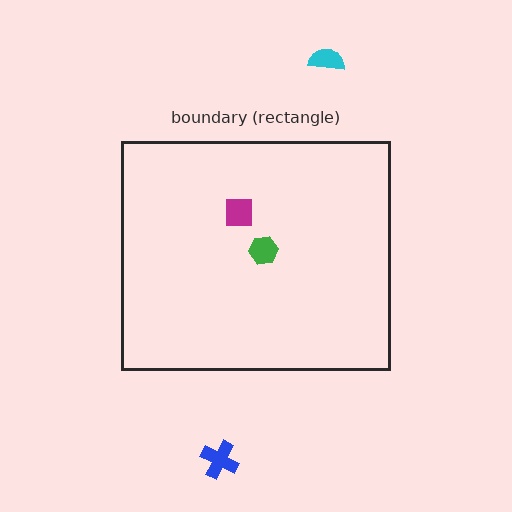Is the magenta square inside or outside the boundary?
Inside.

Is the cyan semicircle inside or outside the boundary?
Outside.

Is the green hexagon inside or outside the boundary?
Inside.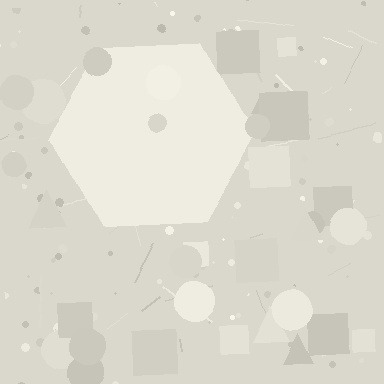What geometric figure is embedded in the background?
A hexagon is embedded in the background.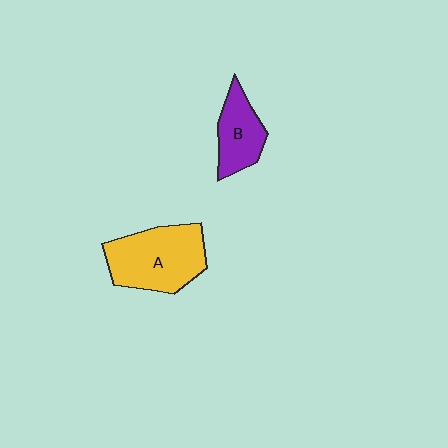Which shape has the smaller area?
Shape B (purple).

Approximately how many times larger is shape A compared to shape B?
Approximately 1.8 times.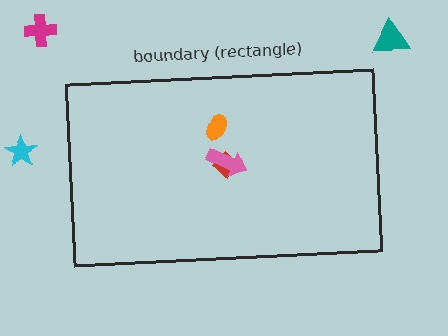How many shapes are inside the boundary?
3 inside, 3 outside.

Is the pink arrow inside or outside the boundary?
Inside.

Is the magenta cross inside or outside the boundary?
Outside.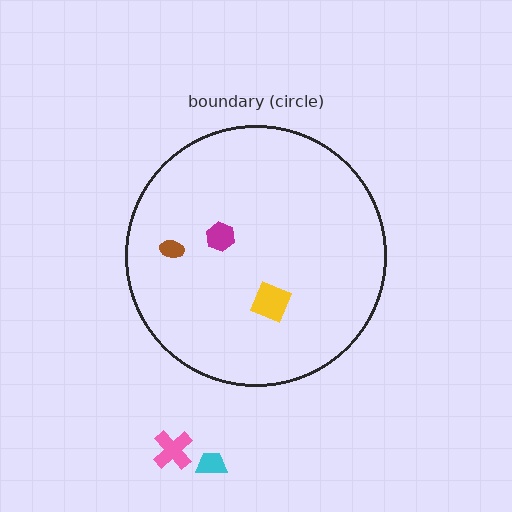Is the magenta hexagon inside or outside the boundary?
Inside.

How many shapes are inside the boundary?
3 inside, 2 outside.